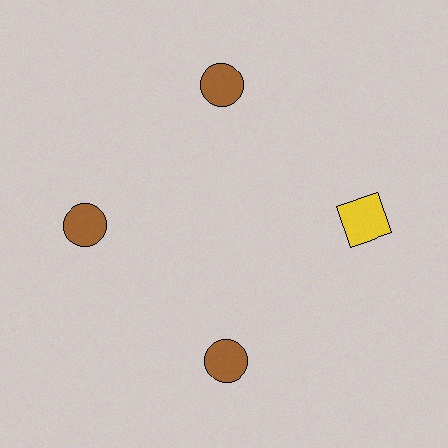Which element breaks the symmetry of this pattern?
The yellow square at roughly the 3 o'clock position breaks the symmetry. All other shapes are brown circles.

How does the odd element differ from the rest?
It differs in both color (yellow instead of brown) and shape (square instead of circle).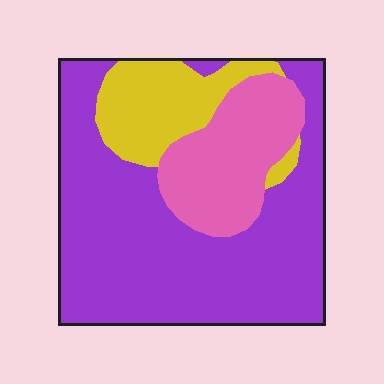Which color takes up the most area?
Purple, at roughly 65%.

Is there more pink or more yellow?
Pink.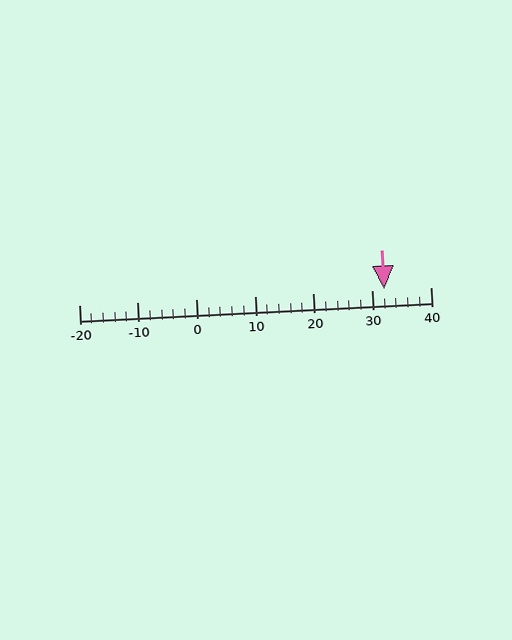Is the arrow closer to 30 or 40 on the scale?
The arrow is closer to 30.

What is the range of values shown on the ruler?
The ruler shows values from -20 to 40.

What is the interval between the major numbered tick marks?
The major tick marks are spaced 10 units apart.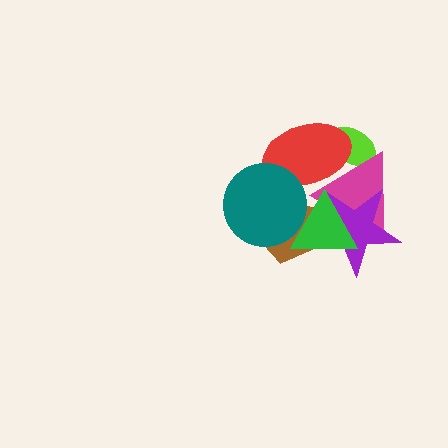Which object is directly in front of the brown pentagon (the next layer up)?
The teal circle is directly in front of the brown pentagon.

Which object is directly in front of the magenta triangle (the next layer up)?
The red ellipse is directly in front of the magenta triangle.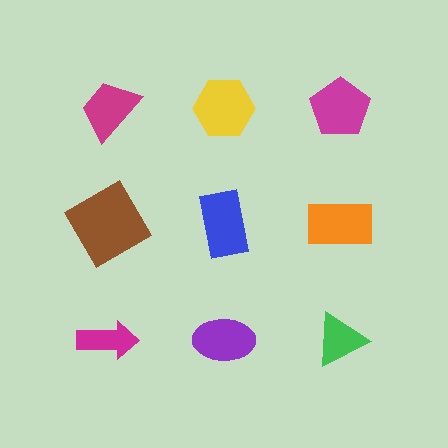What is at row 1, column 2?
A yellow hexagon.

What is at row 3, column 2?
A purple ellipse.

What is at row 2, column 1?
A brown diamond.